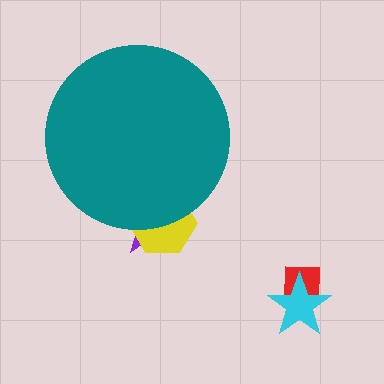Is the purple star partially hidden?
Yes, the purple star is partially hidden behind the teal circle.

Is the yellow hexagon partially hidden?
Yes, the yellow hexagon is partially hidden behind the teal circle.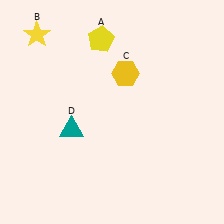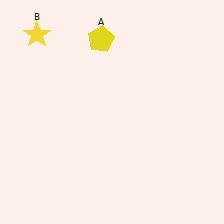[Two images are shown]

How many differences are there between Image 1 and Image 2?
There are 2 differences between the two images.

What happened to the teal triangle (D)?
The teal triangle (D) was removed in Image 2. It was in the bottom-left area of Image 1.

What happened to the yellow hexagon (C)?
The yellow hexagon (C) was removed in Image 2. It was in the top-right area of Image 1.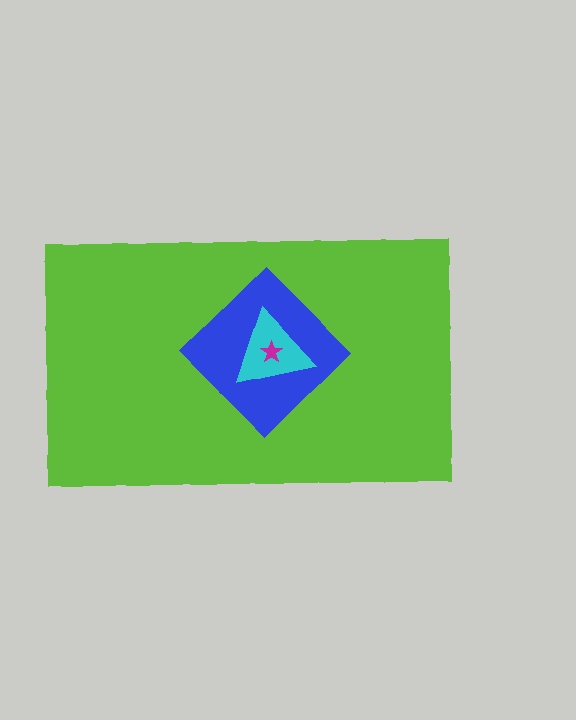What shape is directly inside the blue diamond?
The cyan triangle.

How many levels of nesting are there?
4.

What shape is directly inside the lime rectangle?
The blue diamond.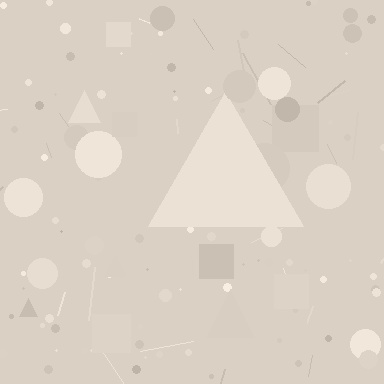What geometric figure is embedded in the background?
A triangle is embedded in the background.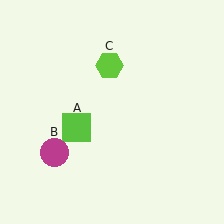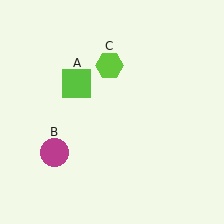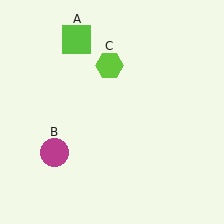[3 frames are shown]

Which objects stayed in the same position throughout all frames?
Magenta circle (object B) and lime hexagon (object C) remained stationary.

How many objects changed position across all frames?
1 object changed position: lime square (object A).